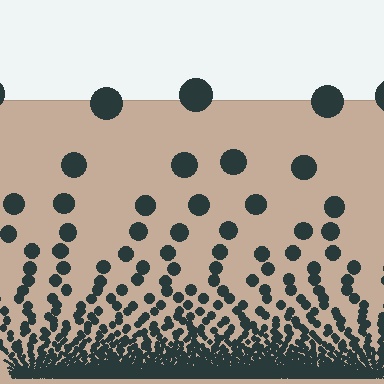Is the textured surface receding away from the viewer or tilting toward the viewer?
The surface appears to tilt toward the viewer. Texture elements get larger and sparser toward the top.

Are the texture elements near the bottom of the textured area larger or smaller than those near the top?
Smaller. The gradient is inverted — elements near the bottom are smaller and denser.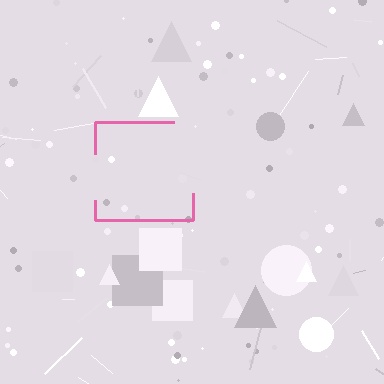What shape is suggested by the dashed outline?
The dashed outline suggests a square.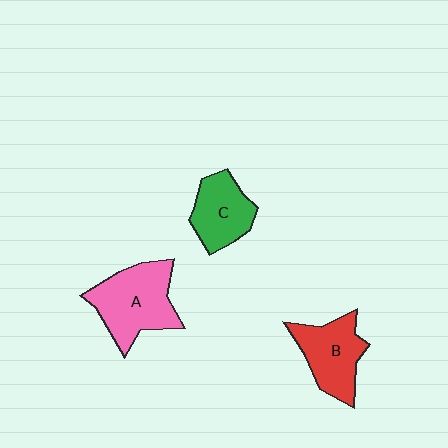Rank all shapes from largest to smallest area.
From largest to smallest: A (pink), B (red), C (green).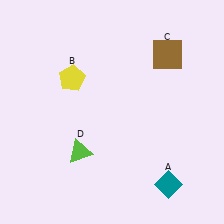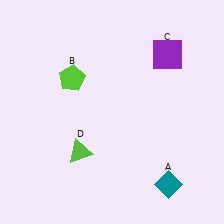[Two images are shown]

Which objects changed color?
B changed from yellow to lime. C changed from brown to purple.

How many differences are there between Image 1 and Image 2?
There are 2 differences between the two images.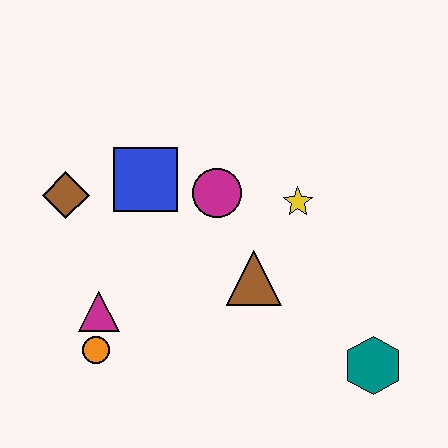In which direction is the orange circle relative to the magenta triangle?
The orange circle is below the magenta triangle.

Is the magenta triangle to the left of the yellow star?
Yes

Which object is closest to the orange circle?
The magenta triangle is closest to the orange circle.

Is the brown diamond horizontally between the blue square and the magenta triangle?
No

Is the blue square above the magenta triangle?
Yes